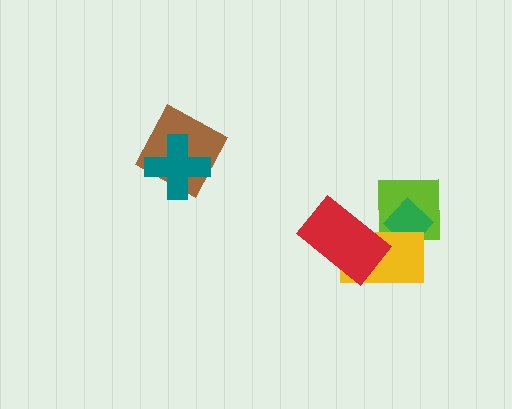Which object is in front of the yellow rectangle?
The red rectangle is in front of the yellow rectangle.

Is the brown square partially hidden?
Yes, it is partially covered by another shape.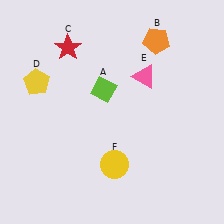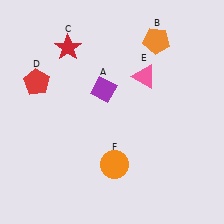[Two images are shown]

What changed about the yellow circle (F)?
In Image 1, F is yellow. In Image 2, it changed to orange.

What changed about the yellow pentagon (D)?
In Image 1, D is yellow. In Image 2, it changed to red.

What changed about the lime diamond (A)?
In Image 1, A is lime. In Image 2, it changed to purple.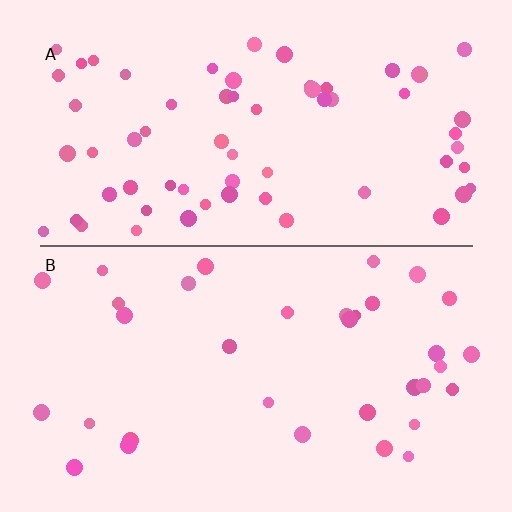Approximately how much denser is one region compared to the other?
Approximately 1.8× — region A over region B.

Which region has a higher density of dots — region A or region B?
A (the top).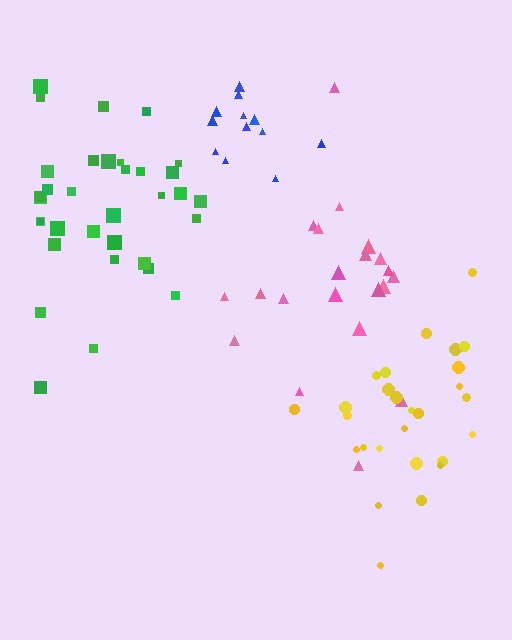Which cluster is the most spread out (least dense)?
Pink.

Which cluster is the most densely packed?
Blue.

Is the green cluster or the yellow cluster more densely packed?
Yellow.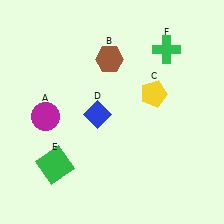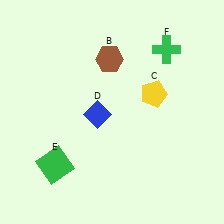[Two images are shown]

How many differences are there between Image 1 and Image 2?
There is 1 difference between the two images.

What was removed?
The magenta circle (A) was removed in Image 2.